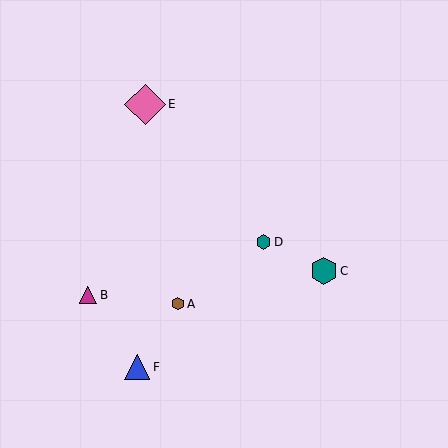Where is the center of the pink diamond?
The center of the pink diamond is at (145, 104).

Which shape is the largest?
The pink diamond (labeled E) is the largest.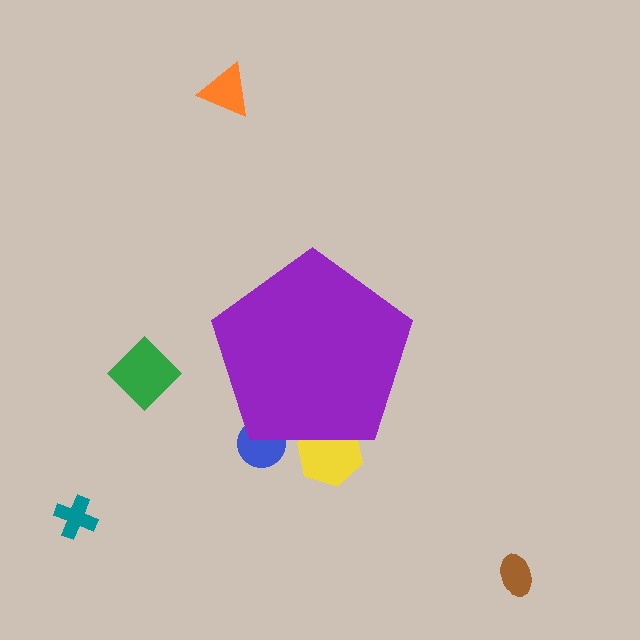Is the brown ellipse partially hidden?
No, the brown ellipse is fully visible.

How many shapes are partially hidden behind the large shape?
2 shapes are partially hidden.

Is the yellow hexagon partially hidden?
Yes, the yellow hexagon is partially hidden behind the purple pentagon.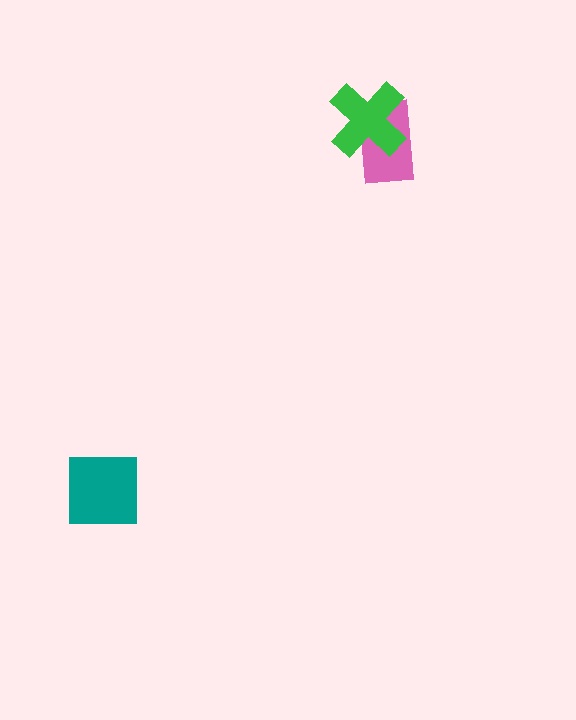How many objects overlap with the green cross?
1 object overlaps with the green cross.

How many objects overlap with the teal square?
0 objects overlap with the teal square.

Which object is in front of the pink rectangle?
The green cross is in front of the pink rectangle.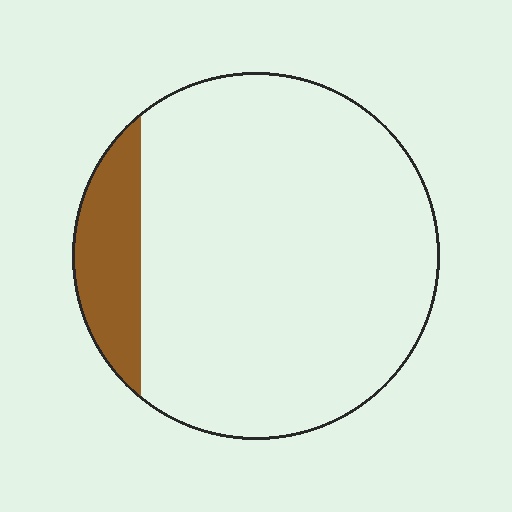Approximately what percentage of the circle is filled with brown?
Approximately 15%.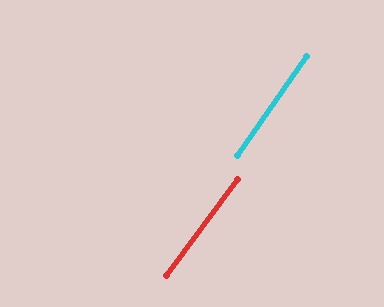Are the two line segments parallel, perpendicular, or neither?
Parallel — their directions differ by only 1.5°.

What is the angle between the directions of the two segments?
Approximately 2 degrees.